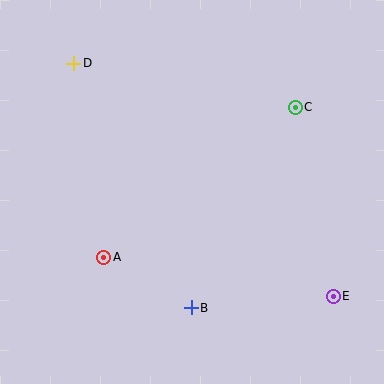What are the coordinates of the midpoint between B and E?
The midpoint between B and E is at (262, 302).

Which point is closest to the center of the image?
Point A at (104, 257) is closest to the center.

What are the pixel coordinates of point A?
Point A is at (104, 257).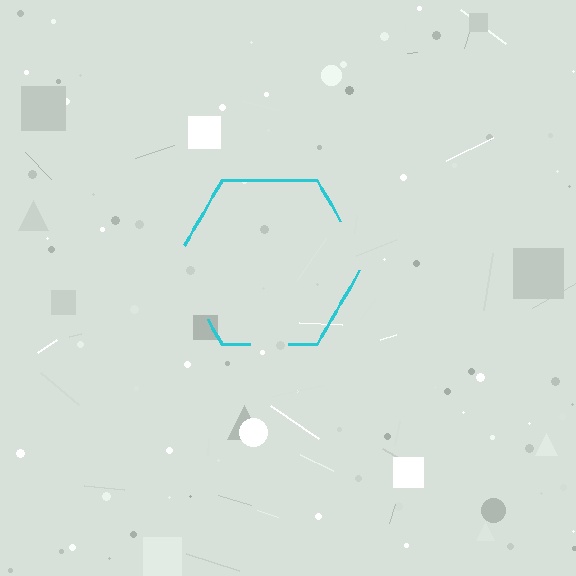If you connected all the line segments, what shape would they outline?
They would outline a hexagon.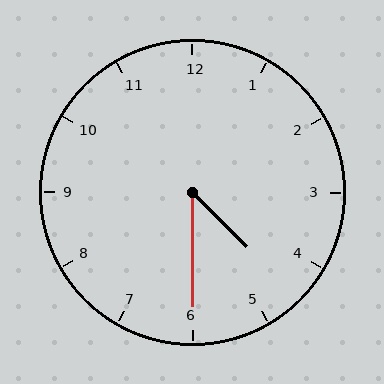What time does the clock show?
4:30.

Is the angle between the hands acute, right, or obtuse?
It is acute.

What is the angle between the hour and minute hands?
Approximately 45 degrees.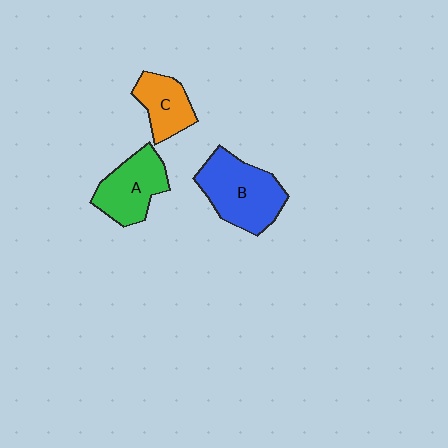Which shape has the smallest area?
Shape C (orange).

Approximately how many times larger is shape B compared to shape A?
Approximately 1.3 times.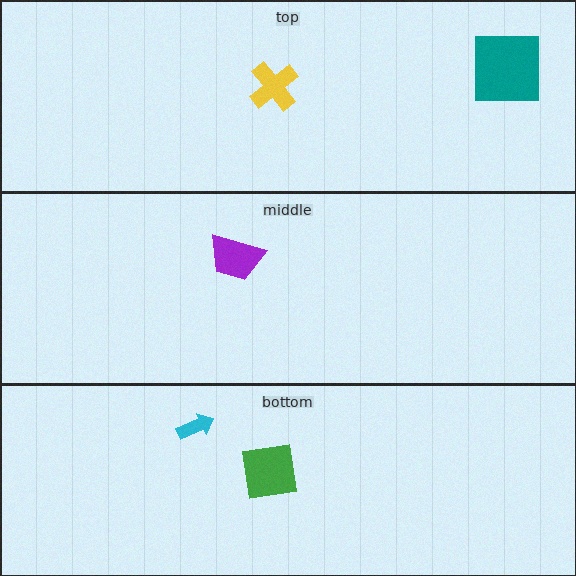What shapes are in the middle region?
The purple trapezoid.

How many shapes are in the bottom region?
2.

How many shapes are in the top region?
2.